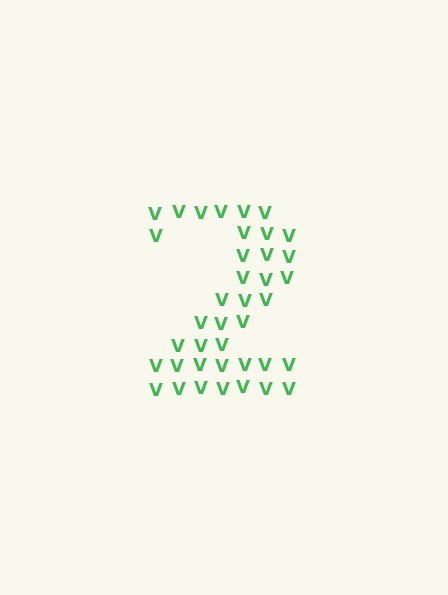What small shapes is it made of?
It is made of small letter V's.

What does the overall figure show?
The overall figure shows the digit 2.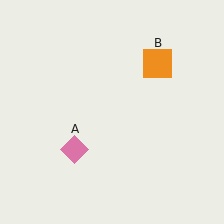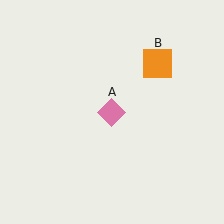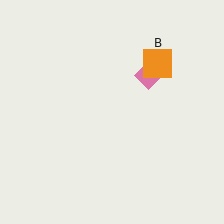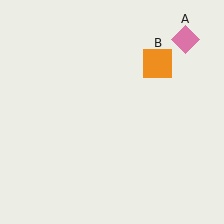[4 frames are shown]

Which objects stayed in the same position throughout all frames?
Orange square (object B) remained stationary.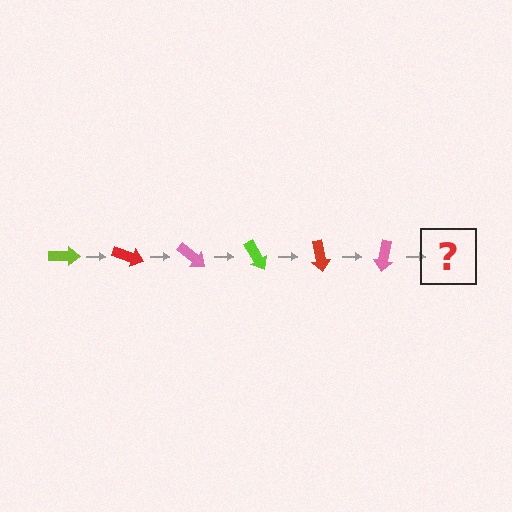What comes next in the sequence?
The next element should be a lime arrow, rotated 120 degrees from the start.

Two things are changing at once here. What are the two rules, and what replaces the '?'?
The two rules are that it rotates 20 degrees each step and the color cycles through lime, red, and pink. The '?' should be a lime arrow, rotated 120 degrees from the start.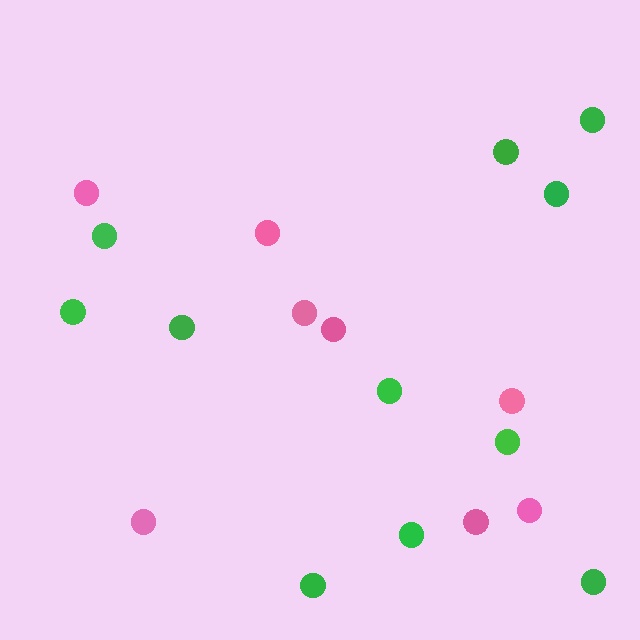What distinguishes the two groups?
There are 2 groups: one group of pink circles (8) and one group of green circles (11).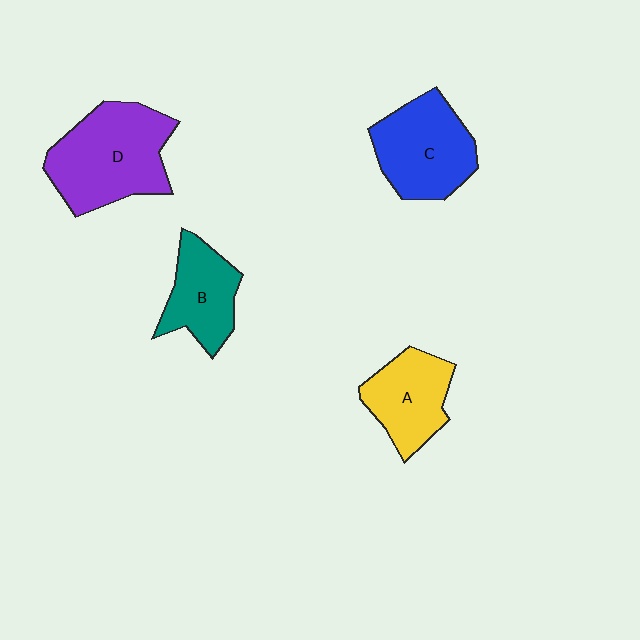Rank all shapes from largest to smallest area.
From largest to smallest: D (purple), C (blue), A (yellow), B (teal).